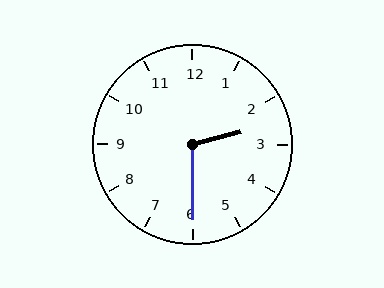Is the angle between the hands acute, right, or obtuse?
It is obtuse.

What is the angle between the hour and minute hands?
Approximately 105 degrees.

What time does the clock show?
2:30.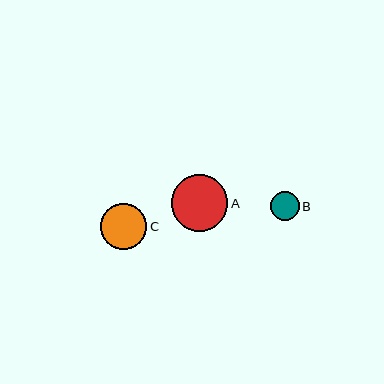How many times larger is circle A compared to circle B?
Circle A is approximately 2.0 times the size of circle B.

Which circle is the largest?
Circle A is the largest with a size of approximately 56 pixels.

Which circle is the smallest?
Circle B is the smallest with a size of approximately 29 pixels.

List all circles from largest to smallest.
From largest to smallest: A, C, B.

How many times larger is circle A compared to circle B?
Circle A is approximately 2.0 times the size of circle B.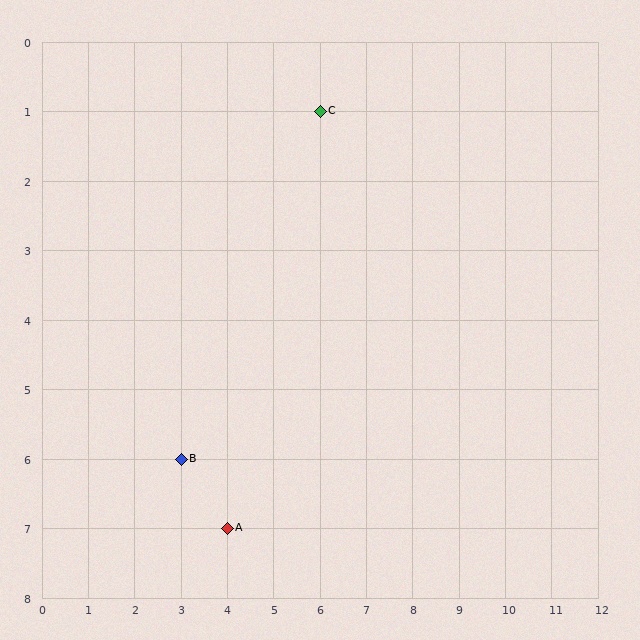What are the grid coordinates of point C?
Point C is at grid coordinates (6, 1).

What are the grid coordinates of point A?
Point A is at grid coordinates (4, 7).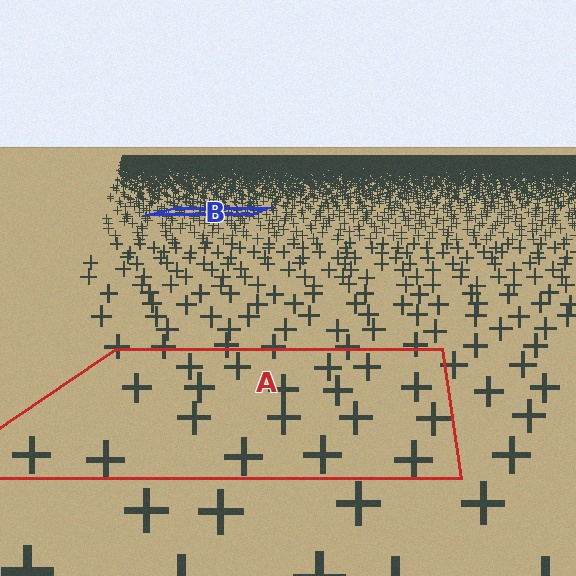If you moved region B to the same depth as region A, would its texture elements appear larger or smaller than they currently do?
They would appear larger. At a closer depth, the same texture elements are projected at a bigger on-screen size.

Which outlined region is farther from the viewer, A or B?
Region B is farther from the viewer — the texture elements inside it appear smaller and more densely packed.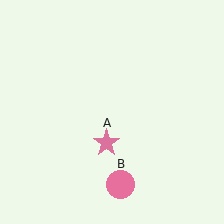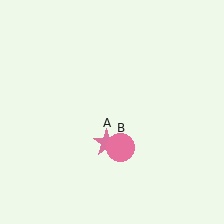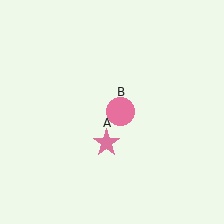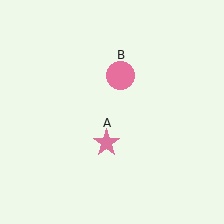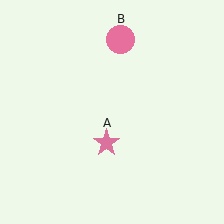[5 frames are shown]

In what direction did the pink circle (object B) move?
The pink circle (object B) moved up.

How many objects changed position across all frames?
1 object changed position: pink circle (object B).